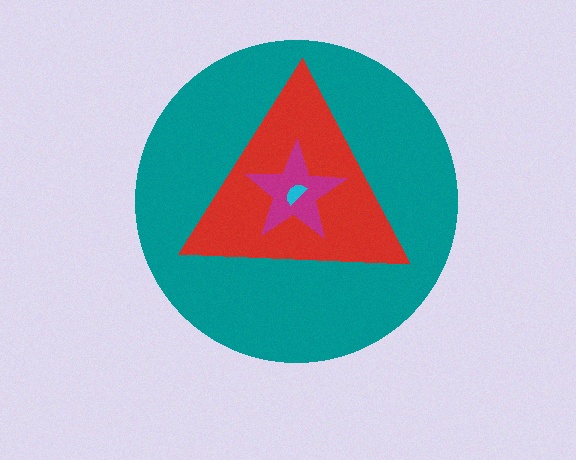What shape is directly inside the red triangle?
The magenta star.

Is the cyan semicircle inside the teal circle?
Yes.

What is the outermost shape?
The teal circle.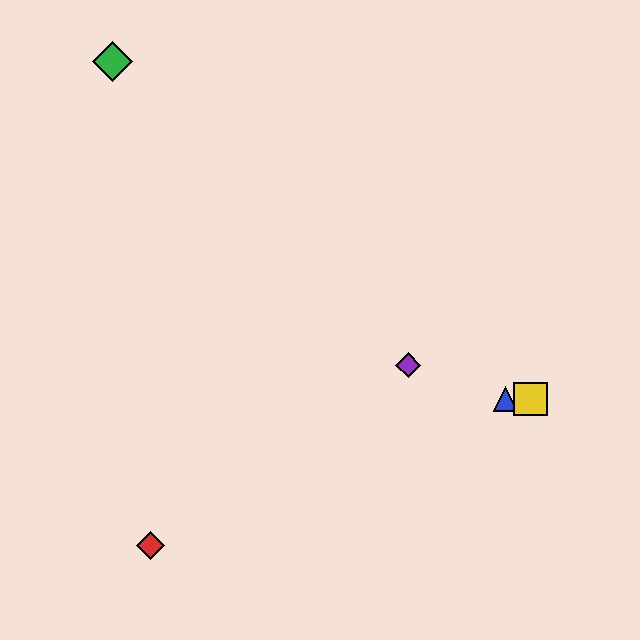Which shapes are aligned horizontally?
The blue triangle, the yellow square are aligned horizontally.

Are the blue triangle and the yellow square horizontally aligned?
Yes, both are at y≈399.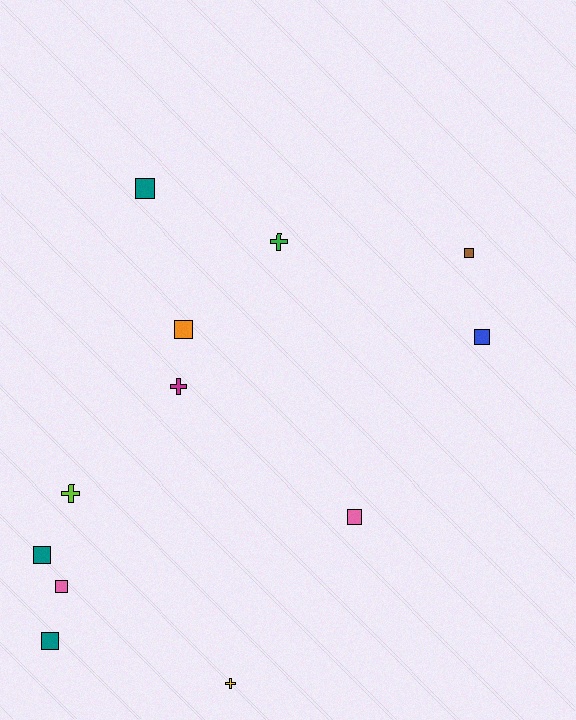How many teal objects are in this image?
There are 3 teal objects.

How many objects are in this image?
There are 12 objects.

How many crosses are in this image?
There are 4 crosses.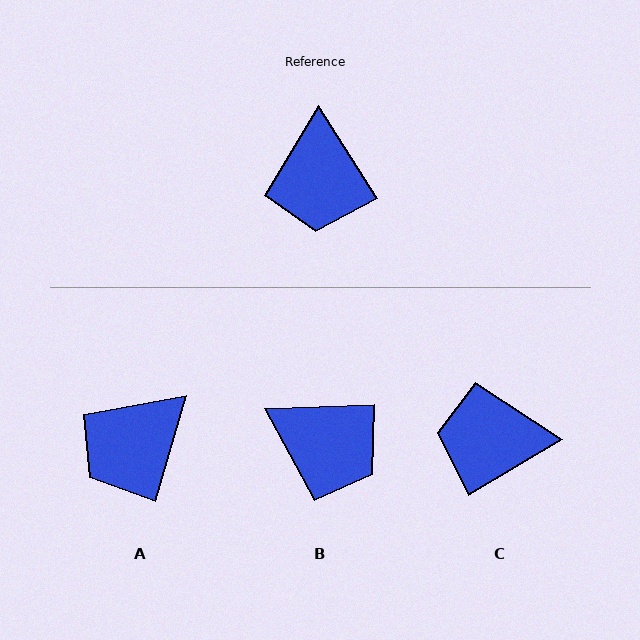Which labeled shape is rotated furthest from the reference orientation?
C, about 92 degrees away.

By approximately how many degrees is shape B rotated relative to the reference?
Approximately 60 degrees counter-clockwise.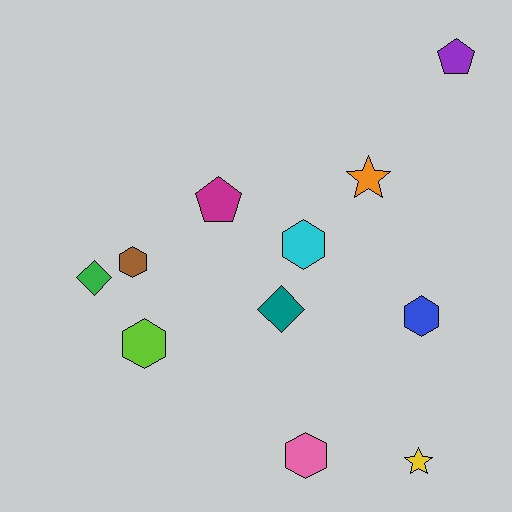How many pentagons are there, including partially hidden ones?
There are 2 pentagons.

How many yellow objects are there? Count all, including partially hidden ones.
There is 1 yellow object.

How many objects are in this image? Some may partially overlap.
There are 11 objects.